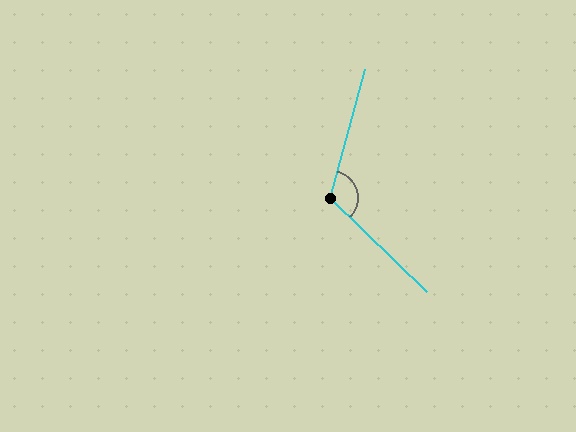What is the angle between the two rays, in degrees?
Approximately 119 degrees.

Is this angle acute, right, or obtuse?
It is obtuse.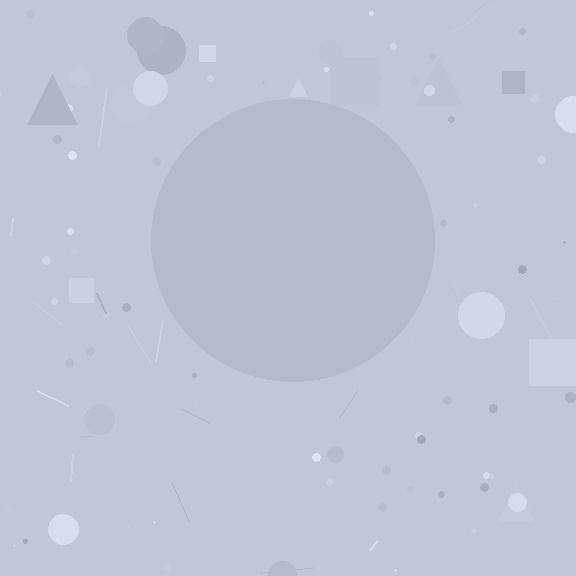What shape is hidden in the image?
A circle is hidden in the image.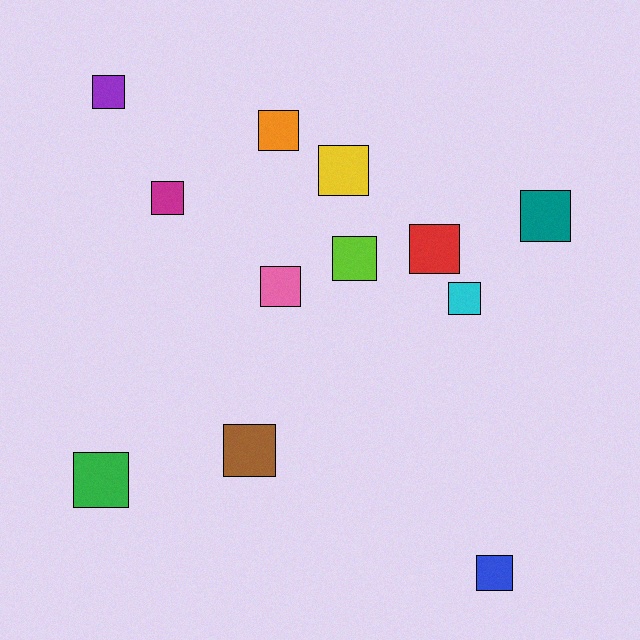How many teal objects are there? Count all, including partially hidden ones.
There is 1 teal object.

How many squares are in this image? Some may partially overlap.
There are 12 squares.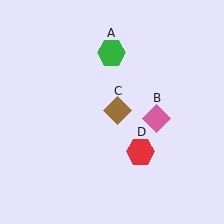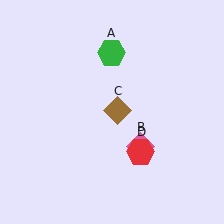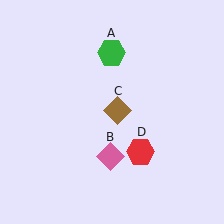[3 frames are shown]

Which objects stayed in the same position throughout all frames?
Green hexagon (object A) and brown diamond (object C) and red hexagon (object D) remained stationary.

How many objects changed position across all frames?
1 object changed position: pink diamond (object B).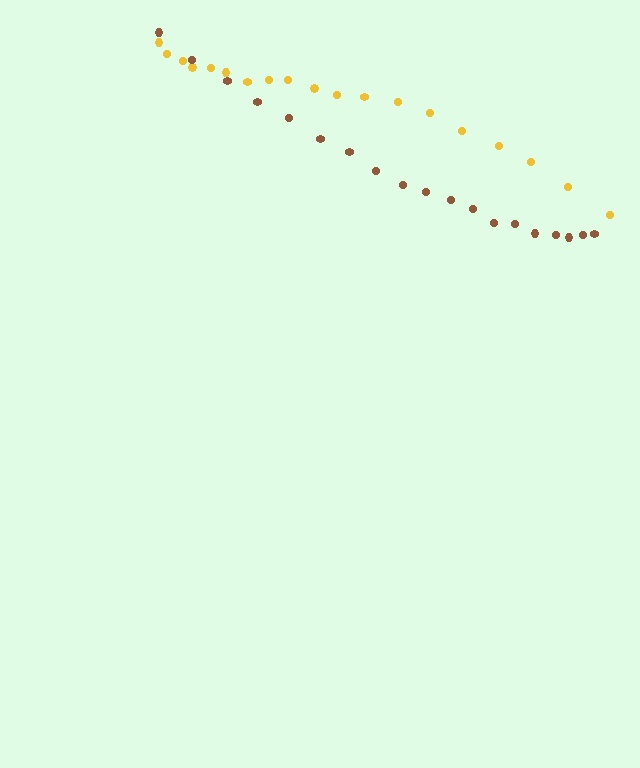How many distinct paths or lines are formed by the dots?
There are 2 distinct paths.